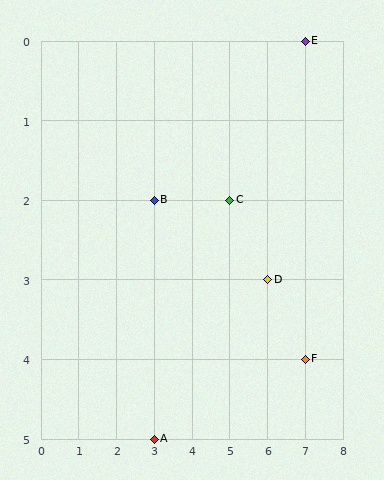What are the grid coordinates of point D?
Point D is at grid coordinates (6, 3).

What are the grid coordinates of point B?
Point B is at grid coordinates (3, 2).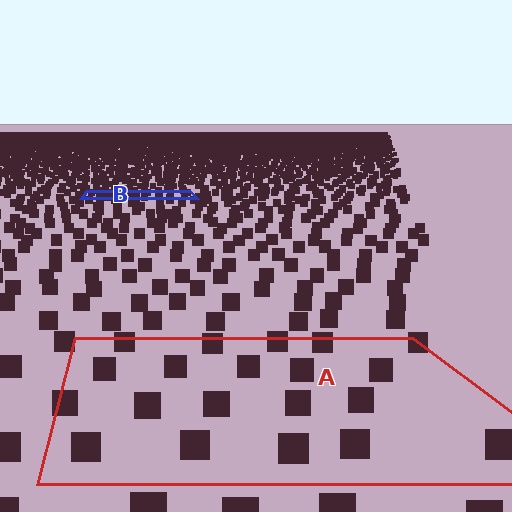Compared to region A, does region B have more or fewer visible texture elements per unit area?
Region B has more texture elements per unit area — they are packed more densely because it is farther away.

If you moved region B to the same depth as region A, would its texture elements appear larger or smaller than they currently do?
They would appear larger. At a closer depth, the same texture elements are projected at a bigger on-screen size.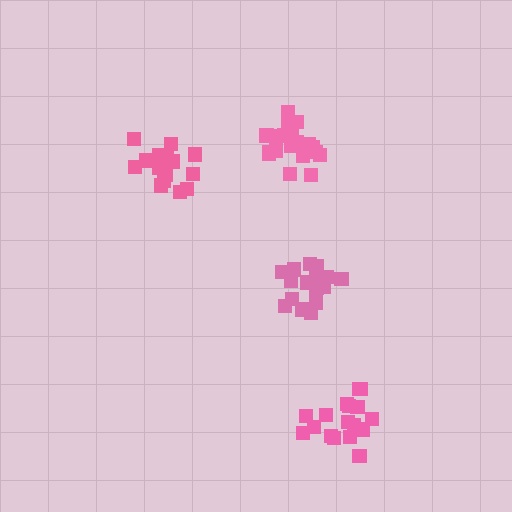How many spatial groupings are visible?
There are 4 spatial groupings.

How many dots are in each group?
Group 1: 20 dots, Group 2: 17 dots, Group 3: 16 dots, Group 4: 17 dots (70 total).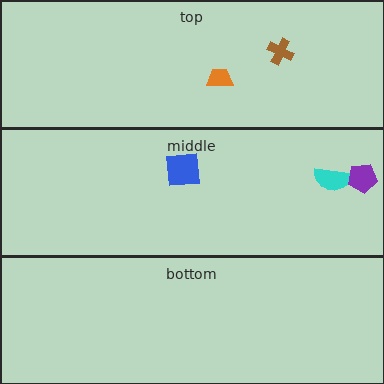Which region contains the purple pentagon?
The middle region.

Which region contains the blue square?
The middle region.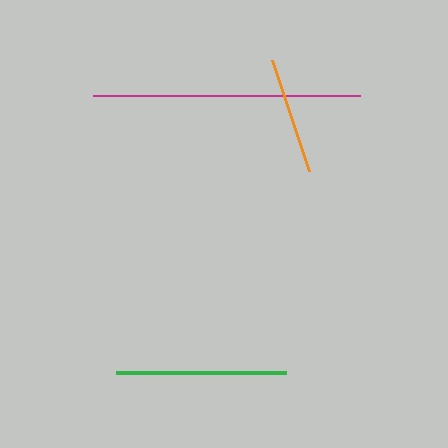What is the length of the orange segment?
The orange segment is approximately 116 pixels long.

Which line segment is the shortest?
The orange line is the shortest at approximately 116 pixels.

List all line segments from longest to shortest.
From longest to shortest: magenta, green, orange.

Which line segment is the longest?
The magenta line is the longest at approximately 267 pixels.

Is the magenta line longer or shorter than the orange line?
The magenta line is longer than the orange line.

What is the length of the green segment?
The green segment is approximately 169 pixels long.